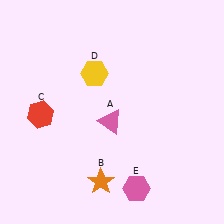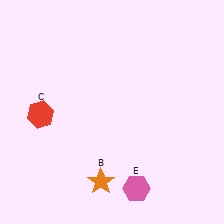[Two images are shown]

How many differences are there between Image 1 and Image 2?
There are 2 differences between the two images.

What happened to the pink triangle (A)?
The pink triangle (A) was removed in Image 2. It was in the bottom-left area of Image 1.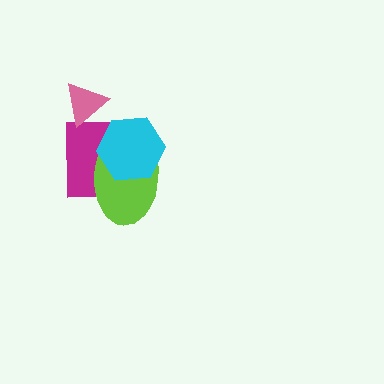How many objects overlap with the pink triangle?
0 objects overlap with the pink triangle.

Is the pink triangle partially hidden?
No, no other shape covers it.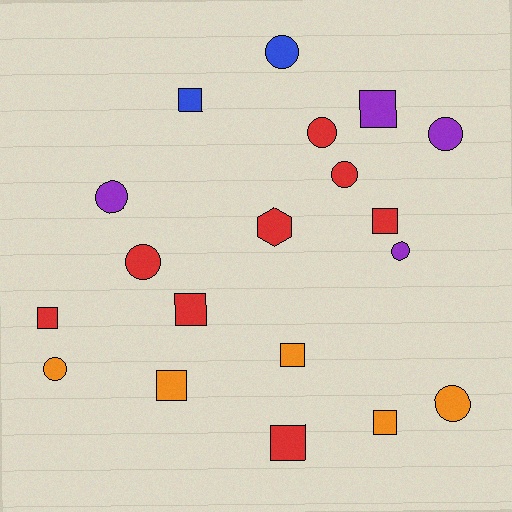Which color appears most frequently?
Red, with 8 objects.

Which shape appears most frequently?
Square, with 9 objects.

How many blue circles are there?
There is 1 blue circle.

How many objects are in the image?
There are 19 objects.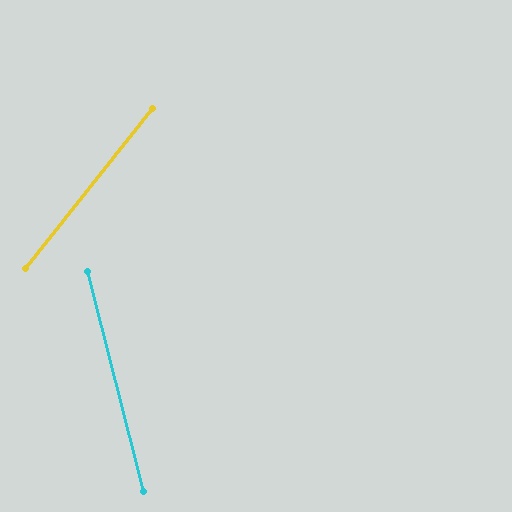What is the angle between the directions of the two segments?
Approximately 53 degrees.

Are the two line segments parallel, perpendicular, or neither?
Neither parallel nor perpendicular — they differ by about 53°.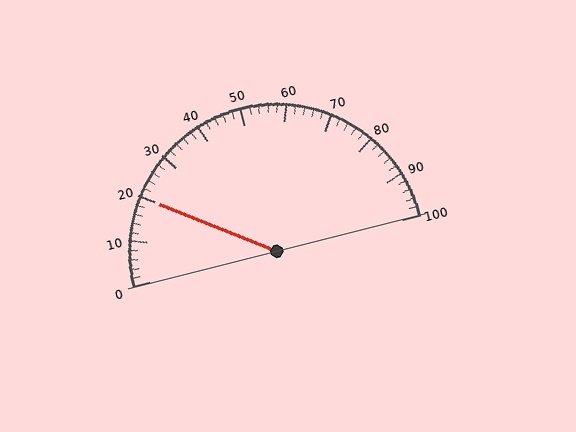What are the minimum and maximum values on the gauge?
The gauge ranges from 0 to 100.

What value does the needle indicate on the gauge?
The needle indicates approximately 20.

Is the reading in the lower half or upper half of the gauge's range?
The reading is in the lower half of the range (0 to 100).